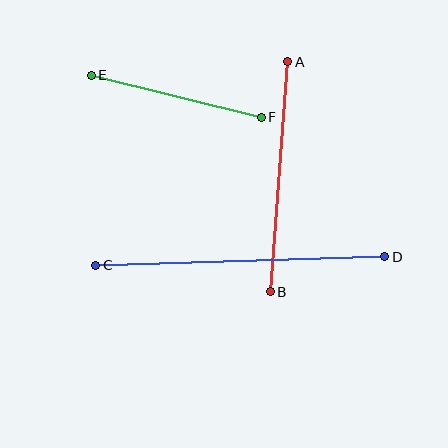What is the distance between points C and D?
The distance is approximately 289 pixels.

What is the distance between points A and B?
The distance is approximately 231 pixels.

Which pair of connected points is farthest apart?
Points C and D are farthest apart.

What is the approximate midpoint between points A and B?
The midpoint is at approximately (279, 177) pixels.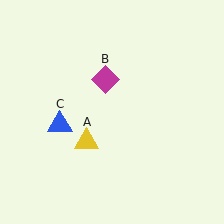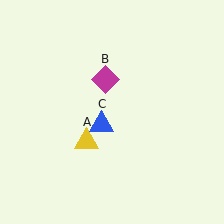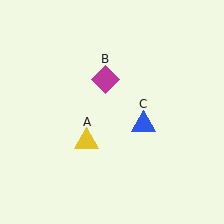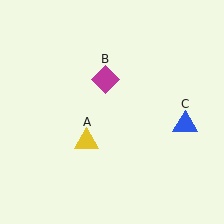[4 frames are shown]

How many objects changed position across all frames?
1 object changed position: blue triangle (object C).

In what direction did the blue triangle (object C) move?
The blue triangle (object C) moved right.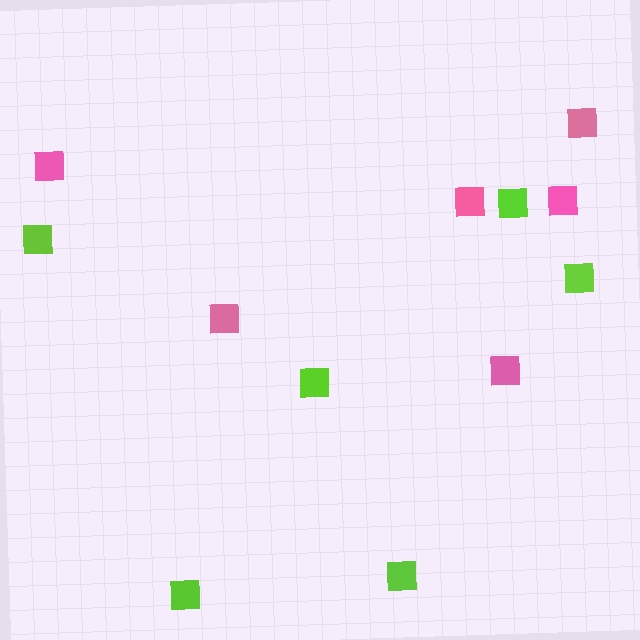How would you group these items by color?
There are 2 groups: one group of pink squares (6) and one group of lime squares (6).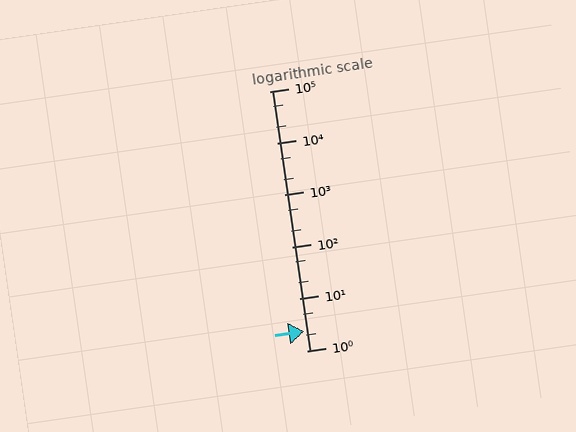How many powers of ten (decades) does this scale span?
The scale spans 5 decades, from 1 to 100000.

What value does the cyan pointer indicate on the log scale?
The pointer indicates approximately 2.4.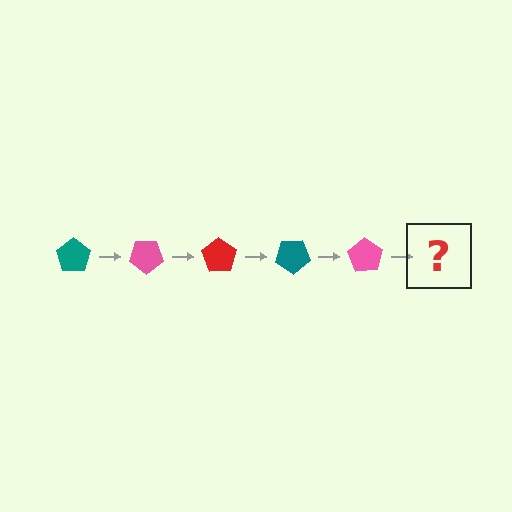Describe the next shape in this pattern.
It should be a red pentagon, rotated 175 degrees from the start.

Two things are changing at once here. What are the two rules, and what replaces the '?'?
The two rules are that it rotates 35 degrees each step and the color cycles through teal, pink, and red. The '?' should be a red pentagon, rotated 175 degrees from the start.